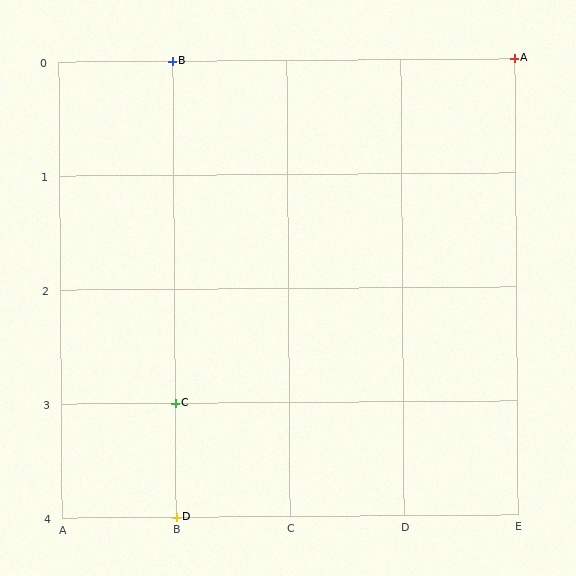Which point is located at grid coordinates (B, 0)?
Point B is at (B, 0).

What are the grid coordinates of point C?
Point C is at grid coordinates (B, 3).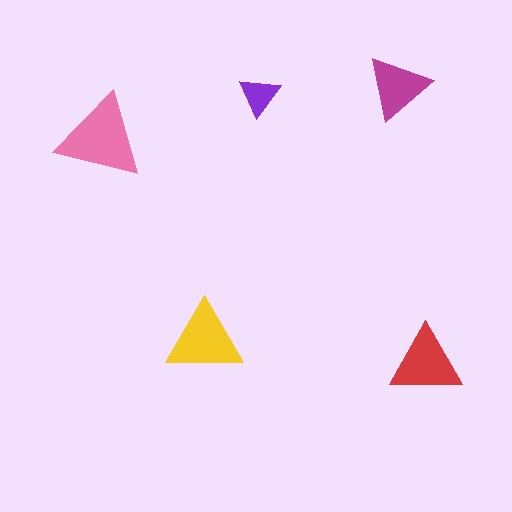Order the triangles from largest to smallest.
the pink one, the yellow one, the red one, the magenta one, the purple one.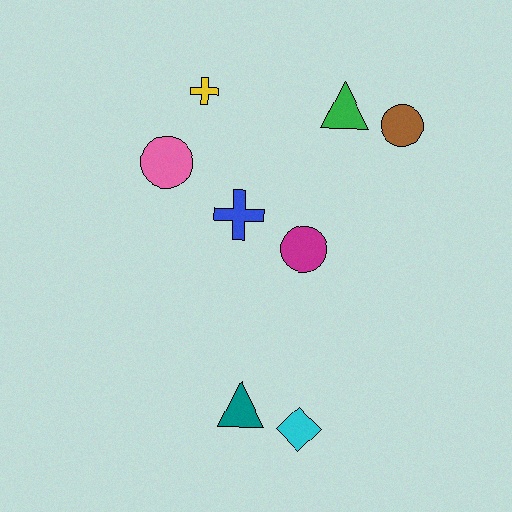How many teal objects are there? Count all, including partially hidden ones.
There is 1 teal object.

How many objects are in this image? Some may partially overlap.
There are 8 objects.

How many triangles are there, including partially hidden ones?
There are 2 triangles.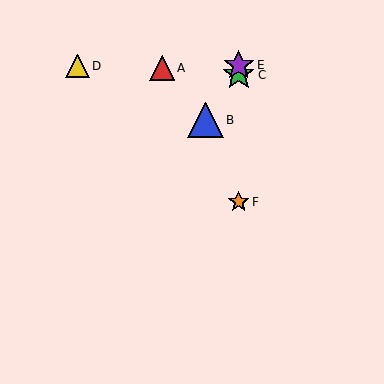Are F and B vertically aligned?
No, F is at x≈239 and B is at x≈206.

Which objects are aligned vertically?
Objects C, E, F are aligned vertically.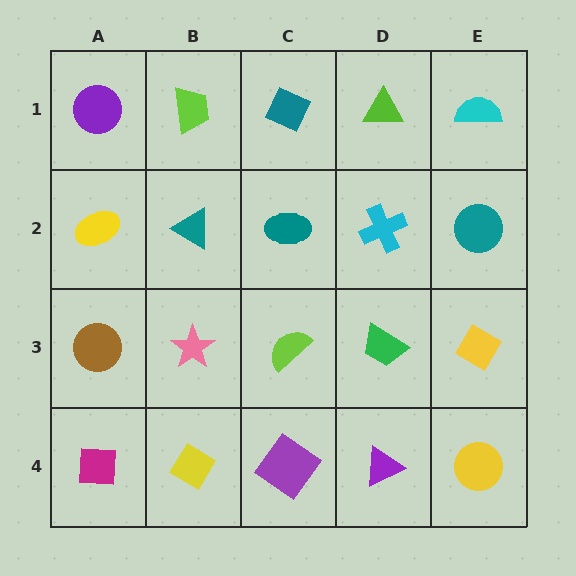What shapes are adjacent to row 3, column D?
A cyan cross (row 2, column D), a purple triangle (row 4, column D), a lime semicircle (row 3, column C), a yellow diamond (row 3, column E).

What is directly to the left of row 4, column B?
A magenta square.